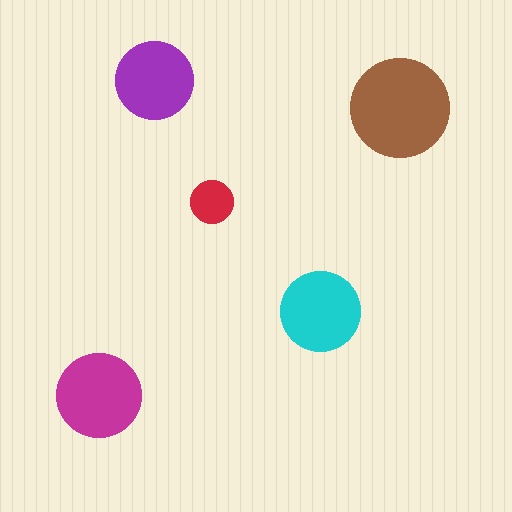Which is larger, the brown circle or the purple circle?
The brown one.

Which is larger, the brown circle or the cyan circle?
The brown one.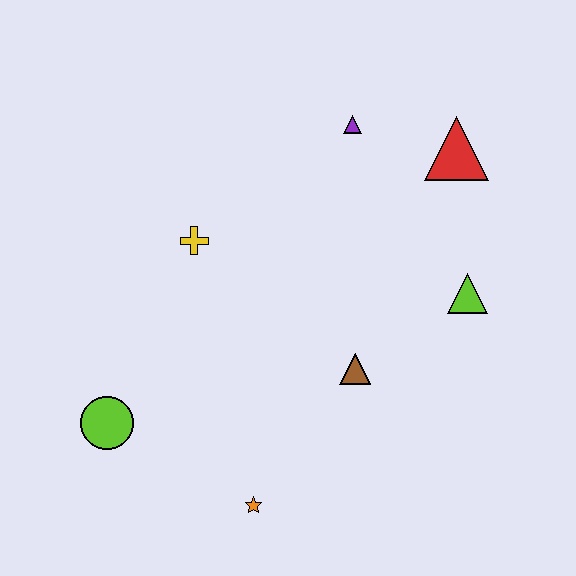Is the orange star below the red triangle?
Yes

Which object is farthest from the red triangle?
The lime circle is farthest from the red triangle.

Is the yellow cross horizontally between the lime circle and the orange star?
Yes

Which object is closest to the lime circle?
The orange star is closest to the lime circle.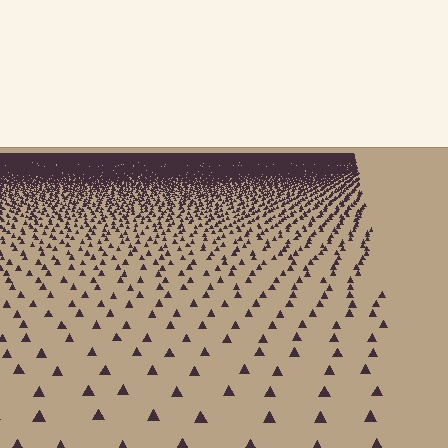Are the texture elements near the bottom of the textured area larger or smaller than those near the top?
Larger. Near the bottom, elements are closer to the viewer and appear at a bigger on-screen size.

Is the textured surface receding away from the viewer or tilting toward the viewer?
The surface is receding away from the viewer. Texture elements get smaller and denser toward the top.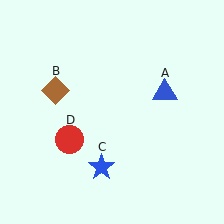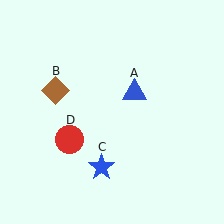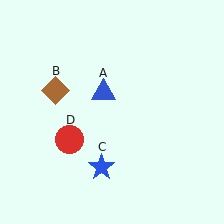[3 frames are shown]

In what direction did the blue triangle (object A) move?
The blue triangle (object A) moved left.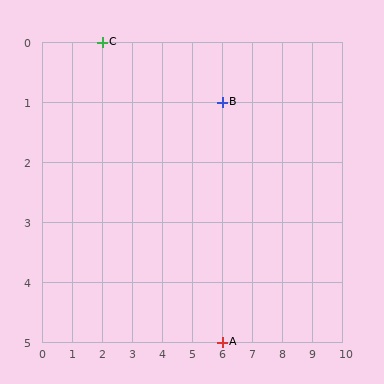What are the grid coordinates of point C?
Point C is at grid coordinates (2, 0).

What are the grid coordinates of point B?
Point B is at grid coordinates (6, 1).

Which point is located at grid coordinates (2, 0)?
Point C is at (2, 0).